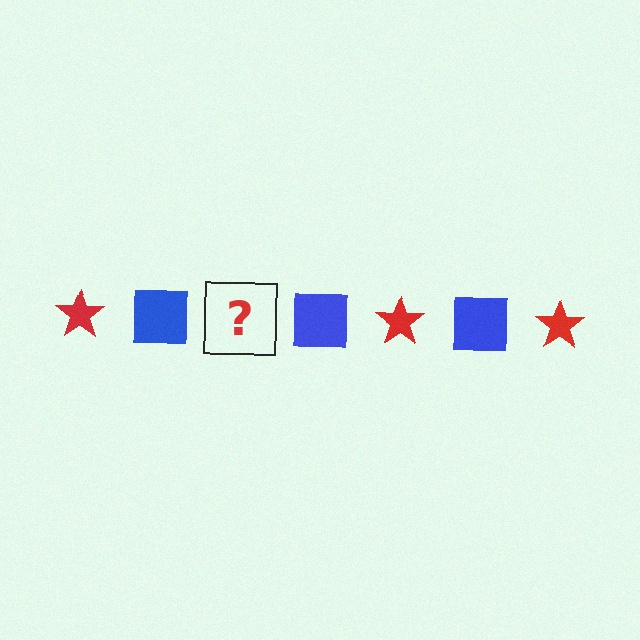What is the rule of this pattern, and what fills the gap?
The rule is that the pattern alternates between red star and blue square. The gap should be filled with a red star.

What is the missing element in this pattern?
The missing element is a red star.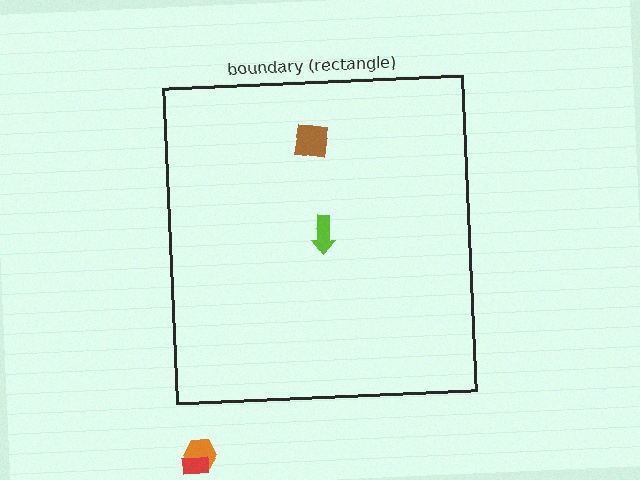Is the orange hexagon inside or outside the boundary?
Outside.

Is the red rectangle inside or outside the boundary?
Outside.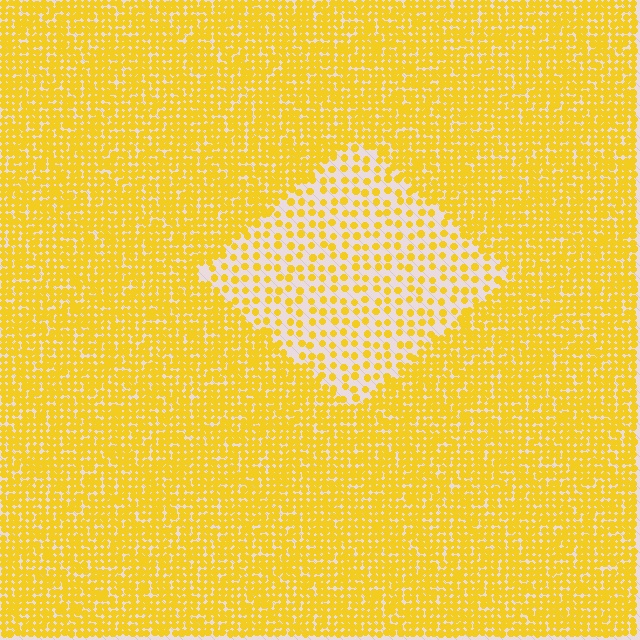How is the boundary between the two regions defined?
The boundary is defined by a change in element density (approximately 2.6x ratio). All elements are the same color, size, and shape.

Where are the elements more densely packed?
The elements are more densely packed outside the diamond boundary.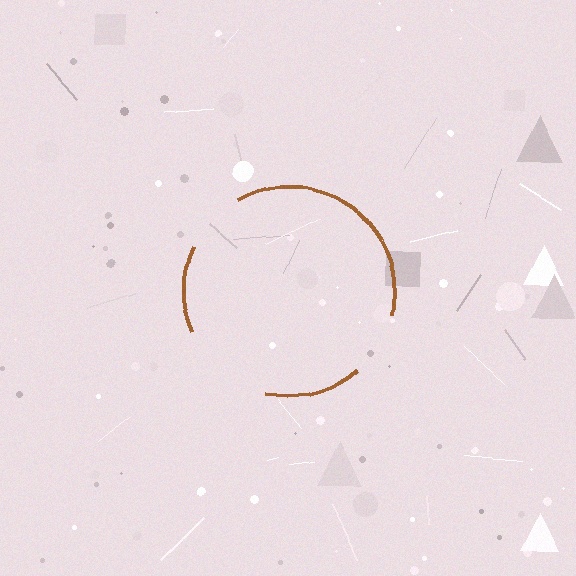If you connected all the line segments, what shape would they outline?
They would outline a circle.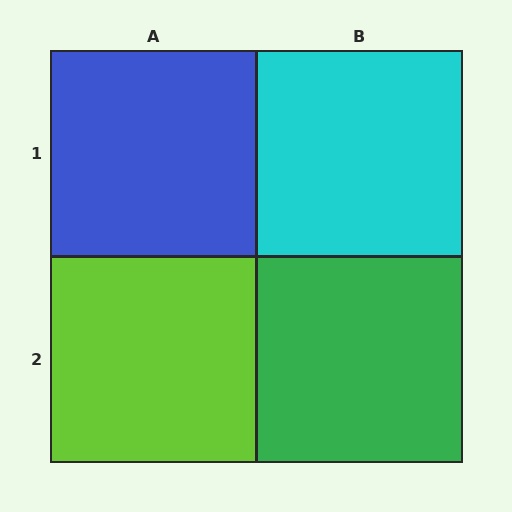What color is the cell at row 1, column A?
Blue.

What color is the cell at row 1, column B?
Cyan.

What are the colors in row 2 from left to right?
Lime, green.